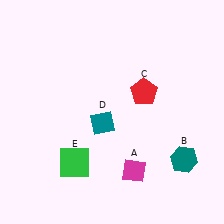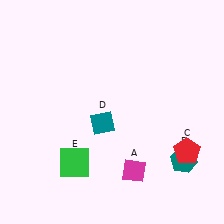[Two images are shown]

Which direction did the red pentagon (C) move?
The red pentagon (C) moved down.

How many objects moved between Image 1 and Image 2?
1 object moved between the two images.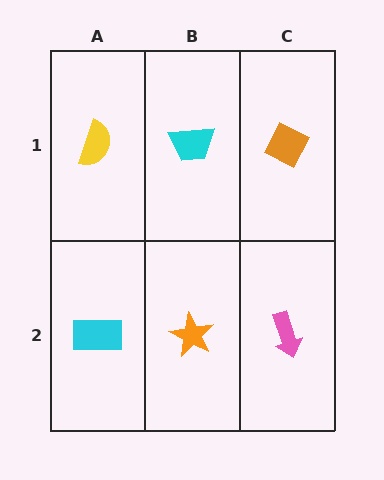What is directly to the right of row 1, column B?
An orange diamond.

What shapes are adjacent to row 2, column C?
An orange diamond (row 1, column C), an orange star (row 2, column B).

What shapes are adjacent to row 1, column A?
A cyan rectangle (row 2, column A), a cyan trapezoid (row 1, column B).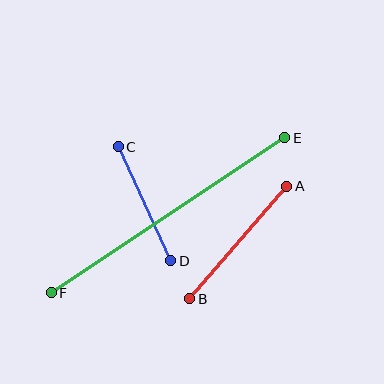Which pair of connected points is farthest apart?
Points E and F are farthest apart.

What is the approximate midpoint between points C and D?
The midpoint is at approximately (144, 204) pixels.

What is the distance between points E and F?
The distance is approximately 280 pixels.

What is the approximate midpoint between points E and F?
The midpoint is at approximately (168, 215) pixels.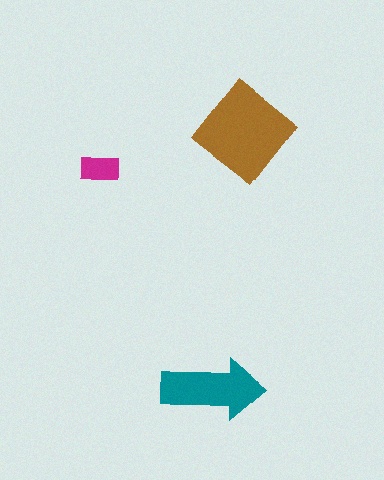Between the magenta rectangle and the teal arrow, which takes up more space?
The teal arrow.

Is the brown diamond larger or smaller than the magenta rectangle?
Larger.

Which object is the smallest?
The magenta rectangle.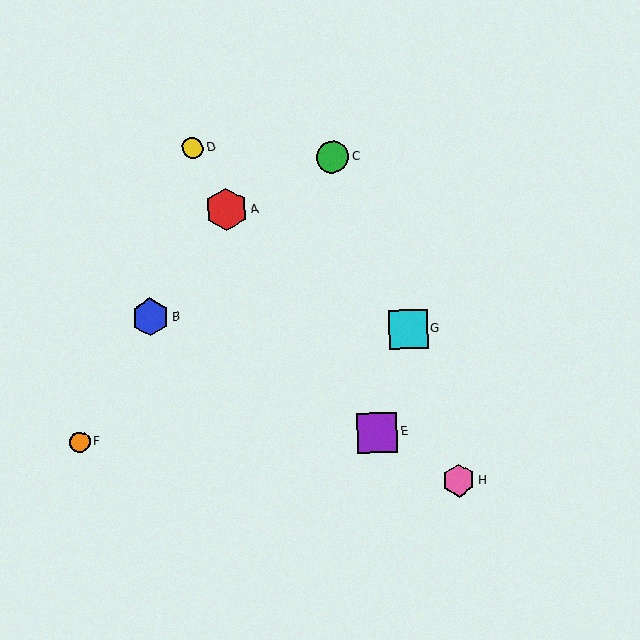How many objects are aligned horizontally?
2 objects (E, F) are aligned horizontally.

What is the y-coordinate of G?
Object G is at y≈330.